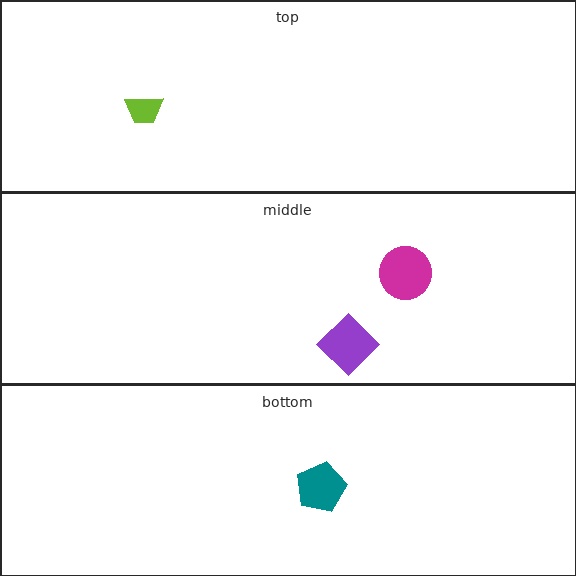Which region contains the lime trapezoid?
The top region.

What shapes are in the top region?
The lime trapezoid.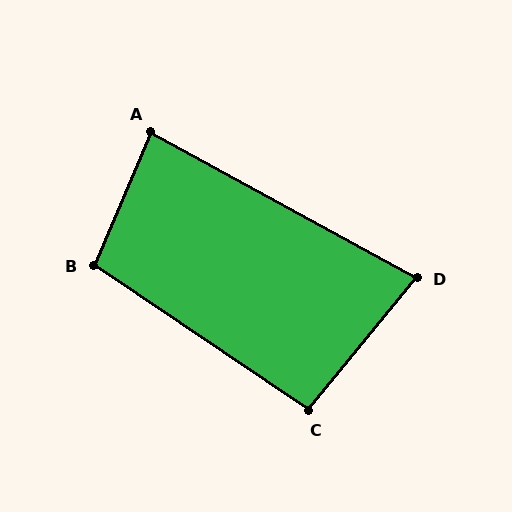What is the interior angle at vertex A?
Approximately 85 degrees (acute).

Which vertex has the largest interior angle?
B, at approximately 101 degrees.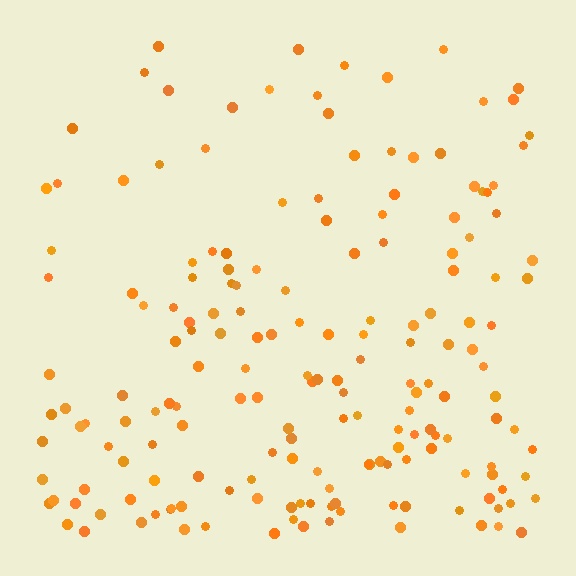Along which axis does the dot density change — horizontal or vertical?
Vertical.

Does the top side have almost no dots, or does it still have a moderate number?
Still a moderate number, just noticeably fewer than the bottom.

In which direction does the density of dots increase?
From top to bottom, with the bottom side densest.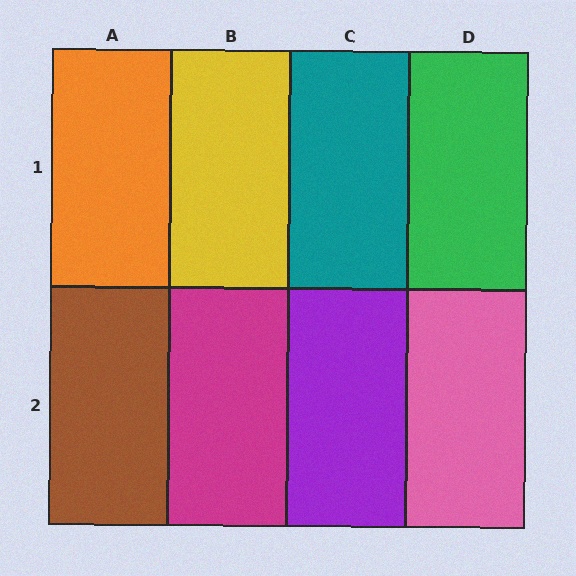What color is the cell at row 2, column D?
Pink.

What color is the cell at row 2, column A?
Brown.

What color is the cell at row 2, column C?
Purple.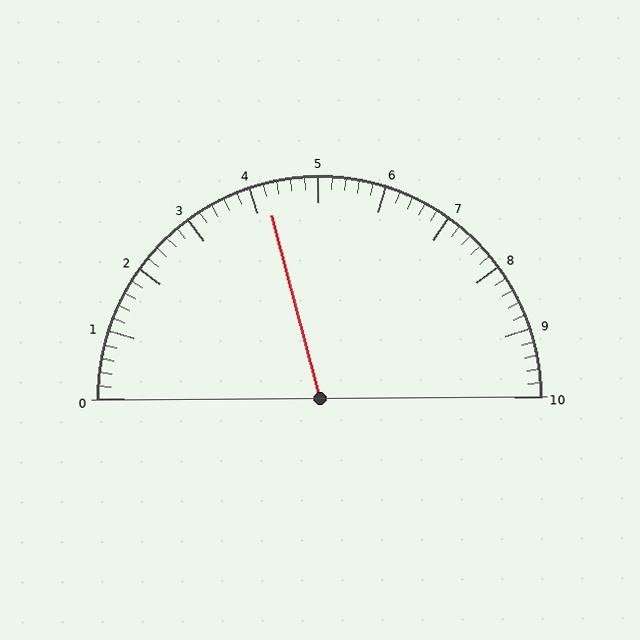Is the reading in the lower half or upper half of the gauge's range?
The reading is in the lower half of the range (0 to 10).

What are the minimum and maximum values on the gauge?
The gauge ranges from 0 to 10.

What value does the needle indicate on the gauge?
The needle indicates approximately 4.2.